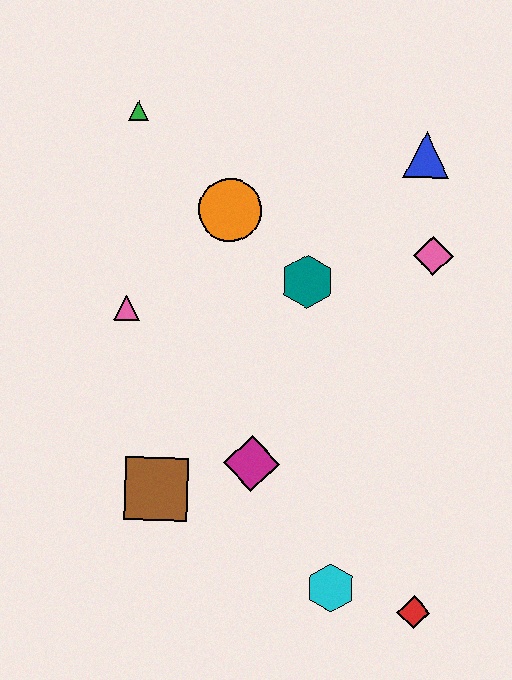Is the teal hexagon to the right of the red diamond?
No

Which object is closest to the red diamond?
The cyan hexagon is closest to the red diamond.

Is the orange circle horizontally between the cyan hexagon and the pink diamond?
No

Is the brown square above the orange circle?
No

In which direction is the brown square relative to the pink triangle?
The brown square is below the pink triangle.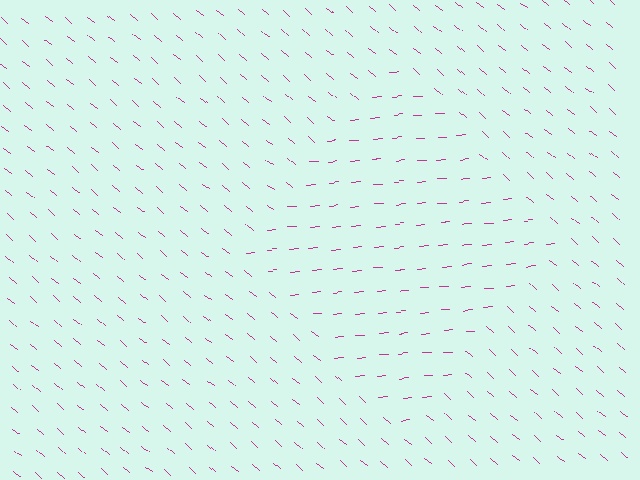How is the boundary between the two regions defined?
The boundary is defined purely by a change in line orientation (approximately 45 degrees difference). All lines are the same color and thickness.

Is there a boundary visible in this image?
Yes, there is a texture boundary formed by a change in line orientation.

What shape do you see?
I see a diamond.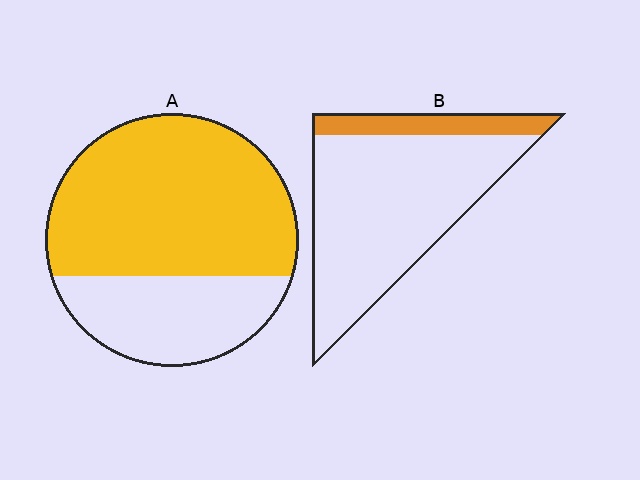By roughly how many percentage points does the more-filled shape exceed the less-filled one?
By roughly 50 percentage points (A over B).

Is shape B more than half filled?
No.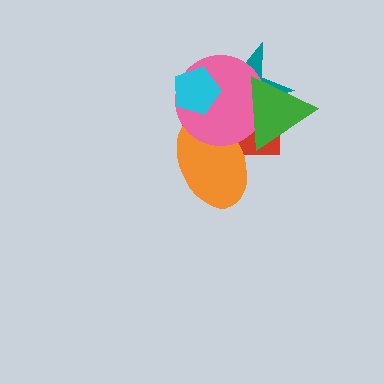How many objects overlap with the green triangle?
4 objects overlap with the green triangle.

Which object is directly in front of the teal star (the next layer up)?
The pink circle is directly in front of the teal star.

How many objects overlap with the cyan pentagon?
3 objects overlap with the cyan pentagon.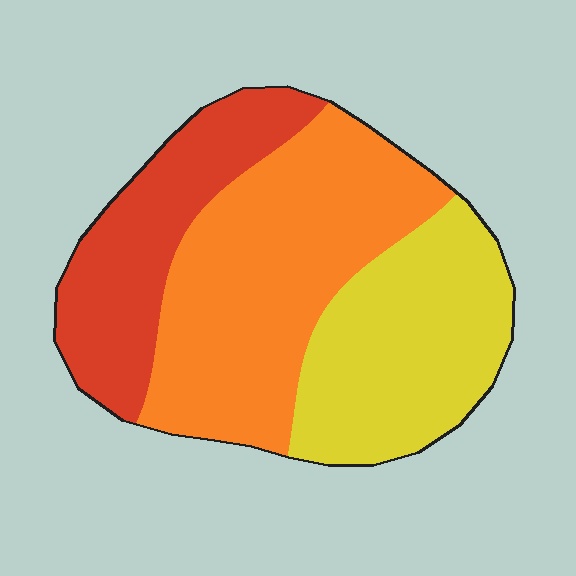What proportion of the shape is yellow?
Yellow takes up about one third (1/3) of the shape.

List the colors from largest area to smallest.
From largest to smallest: orange, yellow, red.